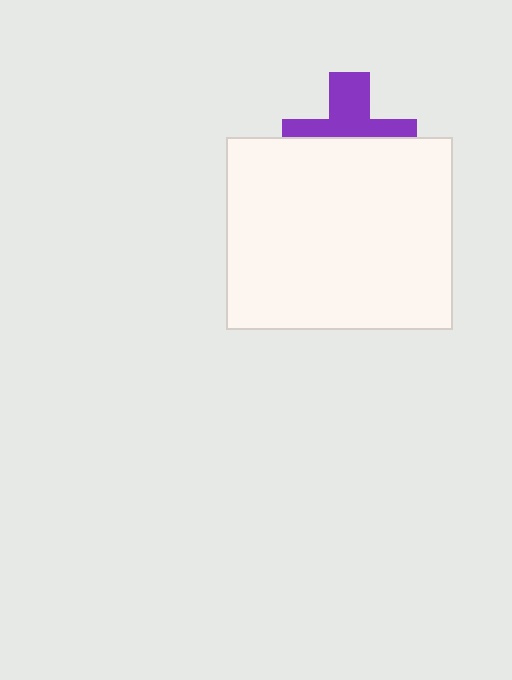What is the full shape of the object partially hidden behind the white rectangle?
The partially hidden object is a purple cross.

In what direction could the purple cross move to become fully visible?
The purple cross could move up. That would shift it out from behind the white rectangle entirely.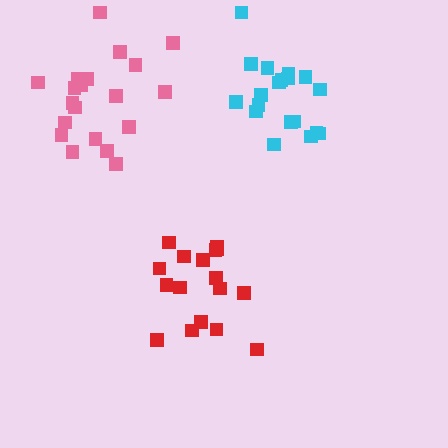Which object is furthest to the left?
The pink cluster is leftmost.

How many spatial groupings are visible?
There are 3 spatial groupings.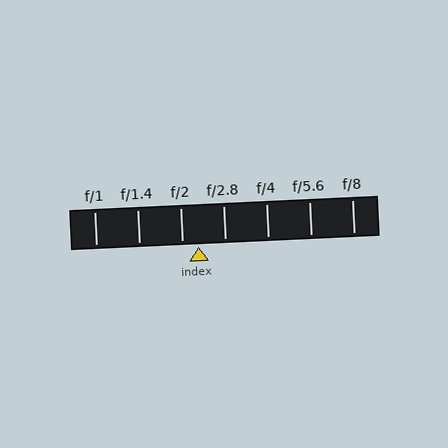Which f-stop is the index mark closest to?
The index mark is closest to f/2.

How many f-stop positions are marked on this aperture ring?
There are 7 f-stop positions marked.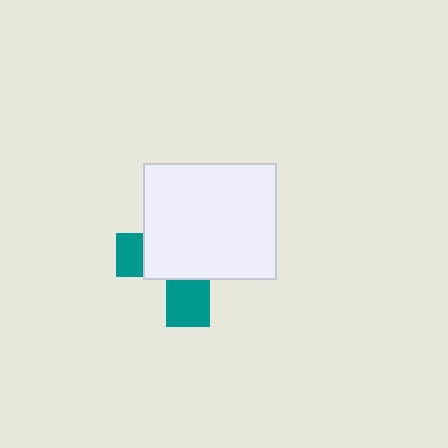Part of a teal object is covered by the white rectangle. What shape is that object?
It is a cross.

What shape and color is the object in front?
The object in front is a white rectangle.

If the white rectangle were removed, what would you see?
You would see the complete teal cross.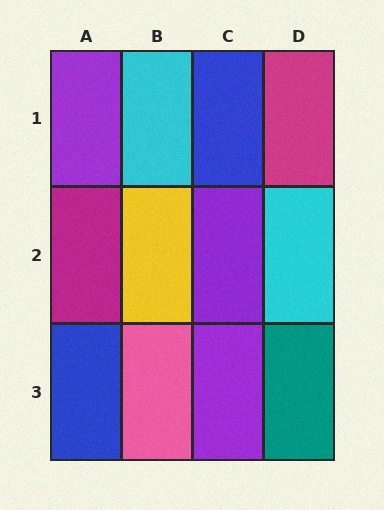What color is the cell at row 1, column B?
Cyan.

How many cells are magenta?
2 cells are magenta.